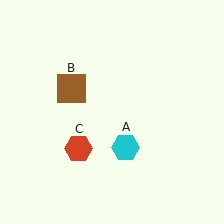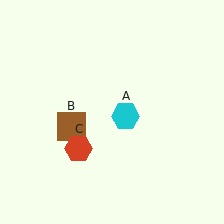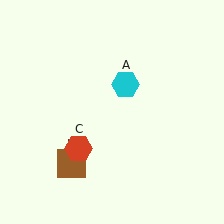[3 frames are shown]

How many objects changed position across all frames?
2 objects changed position: cyan hexagon (object A), brown square (object B).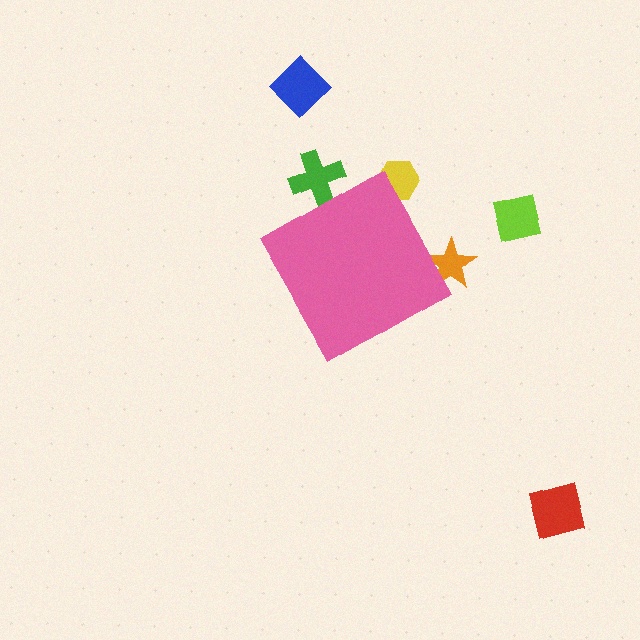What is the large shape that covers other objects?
A pink diamond.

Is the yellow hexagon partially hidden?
Yes, the yellow hexagon is partially hidden behind the pink diamond.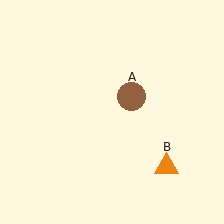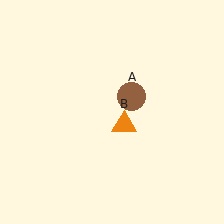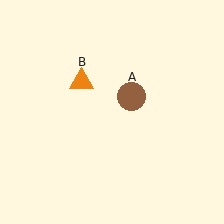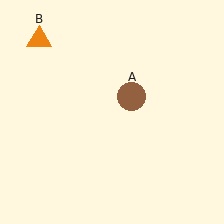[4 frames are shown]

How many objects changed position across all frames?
1 object changed position: orange triangle (object B).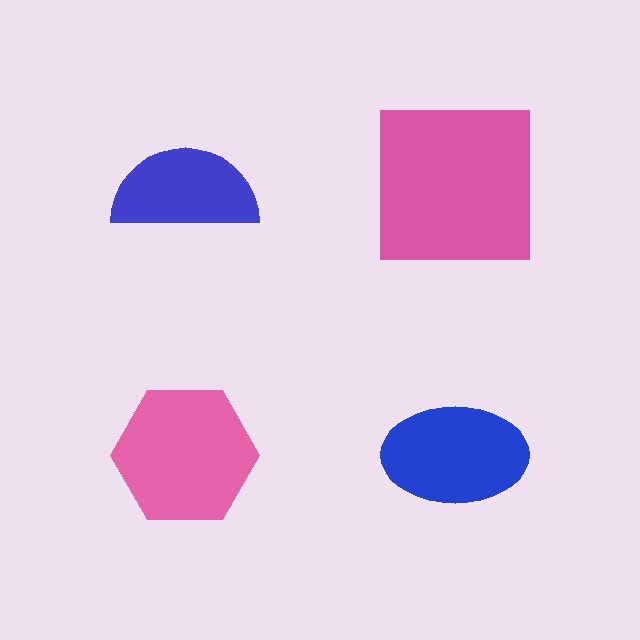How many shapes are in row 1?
2 shapes.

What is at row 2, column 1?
A pink hexagon.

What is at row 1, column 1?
A blue semicircle.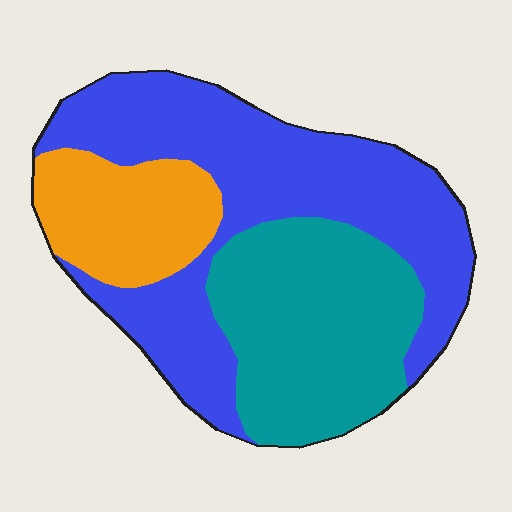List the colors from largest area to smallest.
From largest to smallest: blue, teal, orange.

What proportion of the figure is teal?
Teal takes up about one third (1/3) of the figure.